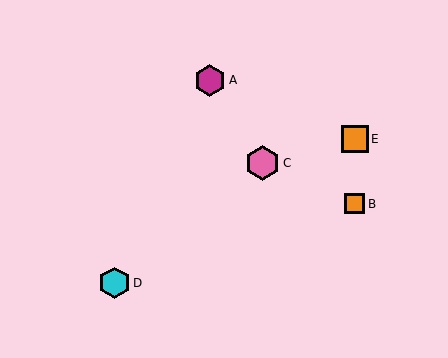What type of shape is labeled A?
Shape A is a magenta hexagon.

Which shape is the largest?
The pink hexagon (labeled C) is the largest.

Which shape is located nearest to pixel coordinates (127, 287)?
The cyan hexagon (labeled D) at (115, 283) is nearest to that location.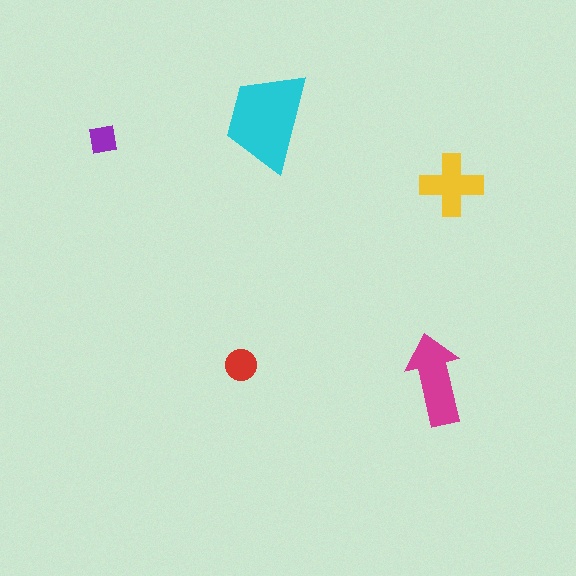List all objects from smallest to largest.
The purple square, the red circle, the yellow cross, the magenta arrow, the cyan trapezoid.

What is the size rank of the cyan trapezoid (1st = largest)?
1st.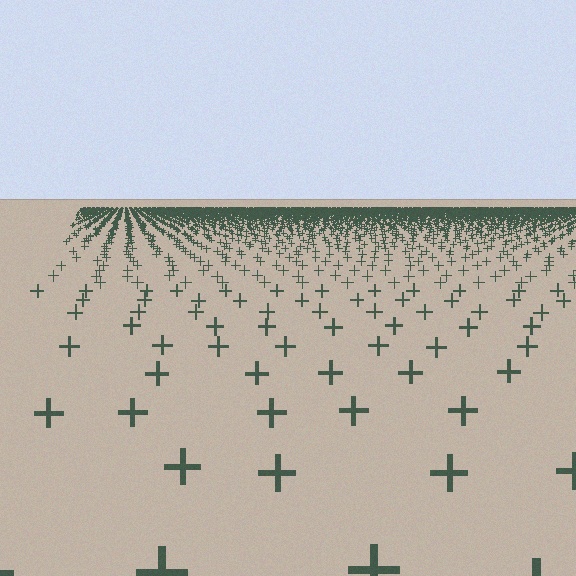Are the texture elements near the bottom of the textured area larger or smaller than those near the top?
Larger. Near the bottom, elements are closer to the viewer and appear at a bigger on-screen size.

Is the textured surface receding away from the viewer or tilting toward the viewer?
The surface is receding away from the viewer. Texture elements get smaller and denser toward the top.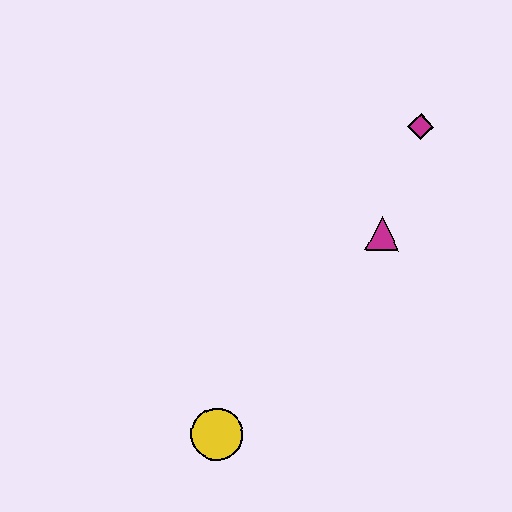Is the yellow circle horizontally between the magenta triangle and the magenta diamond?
No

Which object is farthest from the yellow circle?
The magenta diamond is farthest from the yellow circle.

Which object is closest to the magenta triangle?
The magenta diamond is closest to the magenta triangle.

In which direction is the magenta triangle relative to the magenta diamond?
The magenta triangle is below the magenta diamond.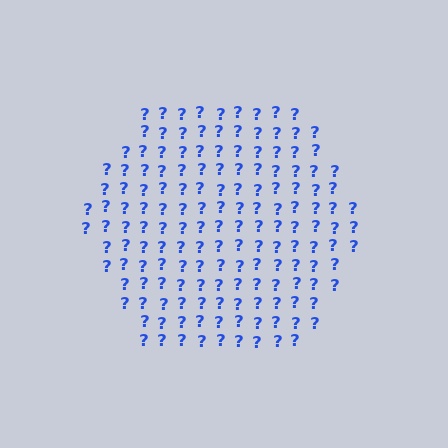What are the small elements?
The small elements are question marks.